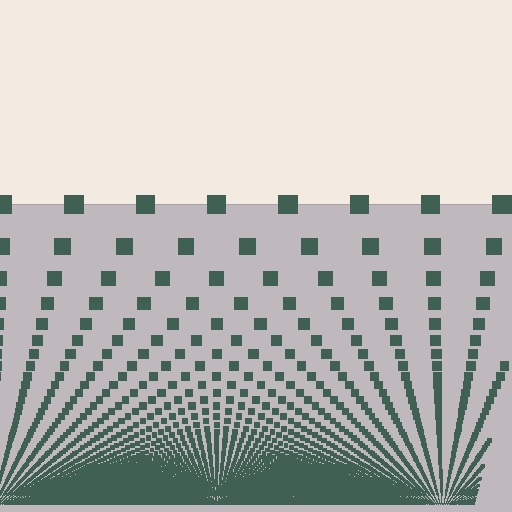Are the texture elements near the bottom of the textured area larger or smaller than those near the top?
Smaller. The gradient is inverted — elements near the bottom are smaller and denser.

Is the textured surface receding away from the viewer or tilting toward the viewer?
The surface appears to tilt toward the viewer. Texture elements get larger and sparser toward the top.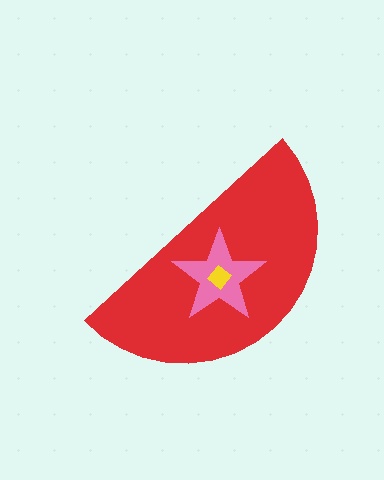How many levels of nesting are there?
3.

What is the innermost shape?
The yellow diamond.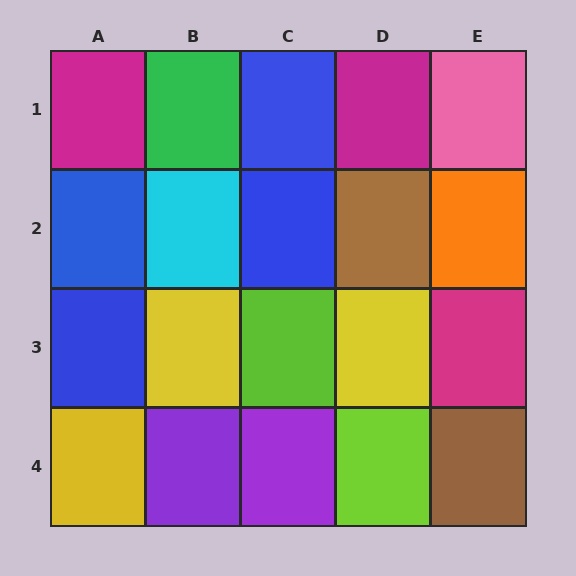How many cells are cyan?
1 cell is cyan.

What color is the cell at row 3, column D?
Yellow.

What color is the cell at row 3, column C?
Lime.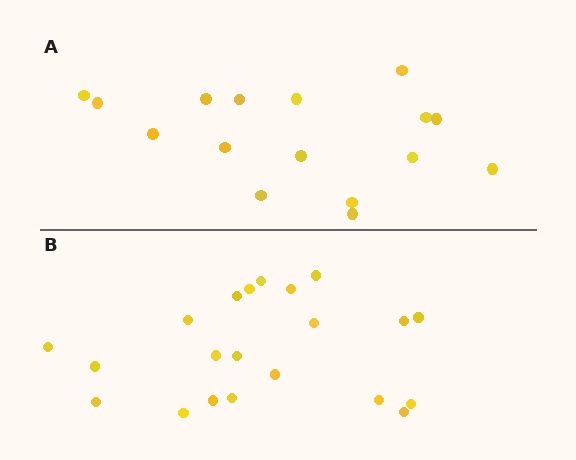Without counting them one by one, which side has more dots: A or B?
Region B (the bottom region) has more dots.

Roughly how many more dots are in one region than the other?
Region B has about 5 more dots than region A.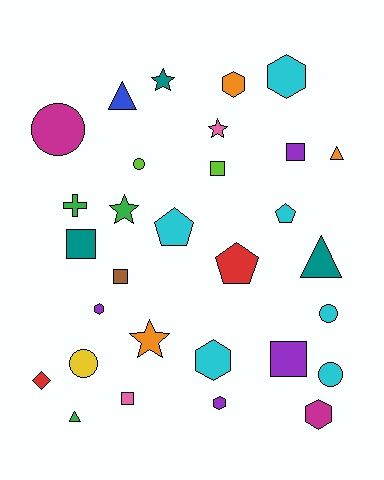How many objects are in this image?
There are 30 objects.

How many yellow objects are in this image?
There is 1 yellow object.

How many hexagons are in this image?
There are 6 hexagons.